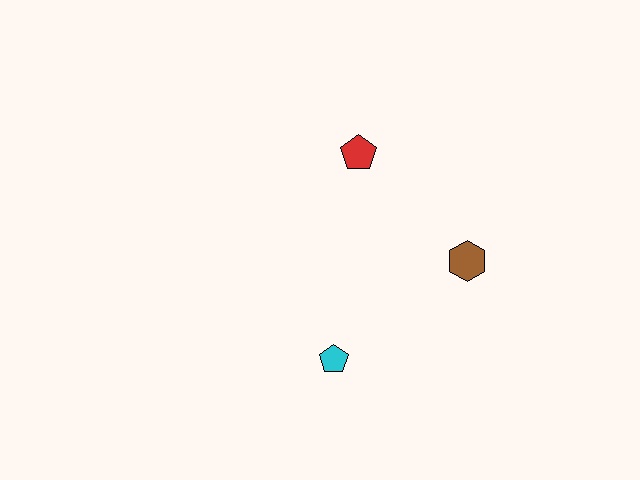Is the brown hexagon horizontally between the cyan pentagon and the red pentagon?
No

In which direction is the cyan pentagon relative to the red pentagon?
The cyan pentagon is below the red pentagon.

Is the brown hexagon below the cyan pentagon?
No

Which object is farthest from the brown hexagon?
The cyan pentagon is farthest from the brown hexagon.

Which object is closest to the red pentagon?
The brown hexagon is closest to the red pentagon.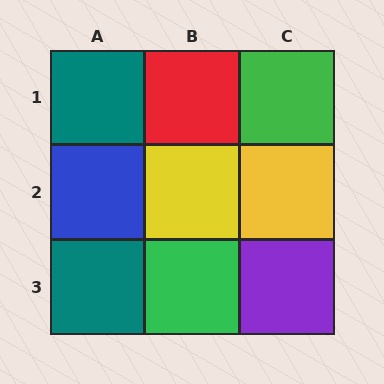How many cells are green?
2 cells are green.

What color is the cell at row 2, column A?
Blue.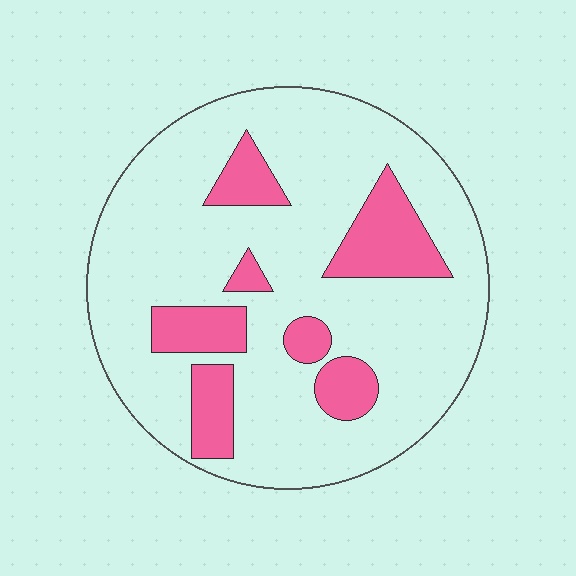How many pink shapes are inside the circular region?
7.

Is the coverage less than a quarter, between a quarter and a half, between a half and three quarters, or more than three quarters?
Less than a quarter.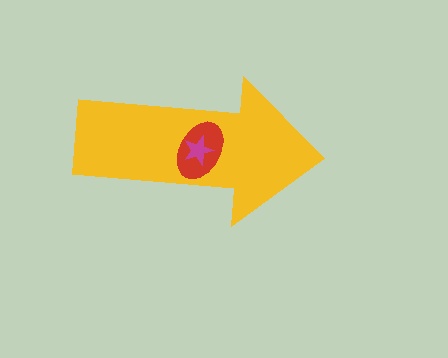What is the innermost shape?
The magenta star.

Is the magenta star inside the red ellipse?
Yes.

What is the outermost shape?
The yellow arrow.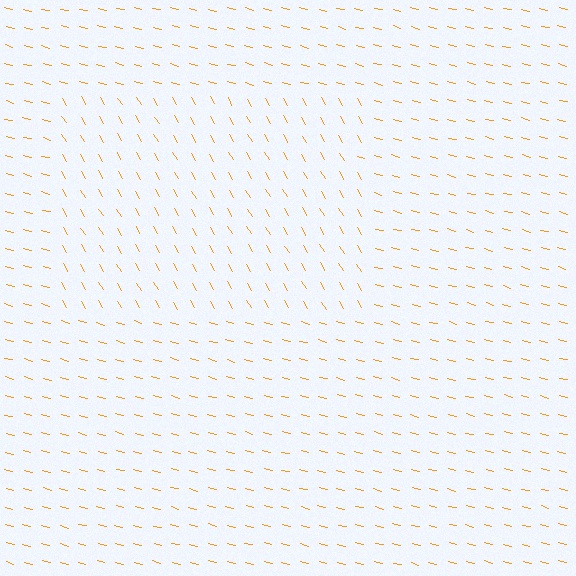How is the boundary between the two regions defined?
The boundary is defined purely by a change in line orientation (approximately 45 degrees difference). All lines are the same color and thickness.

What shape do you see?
I see a rectangle.